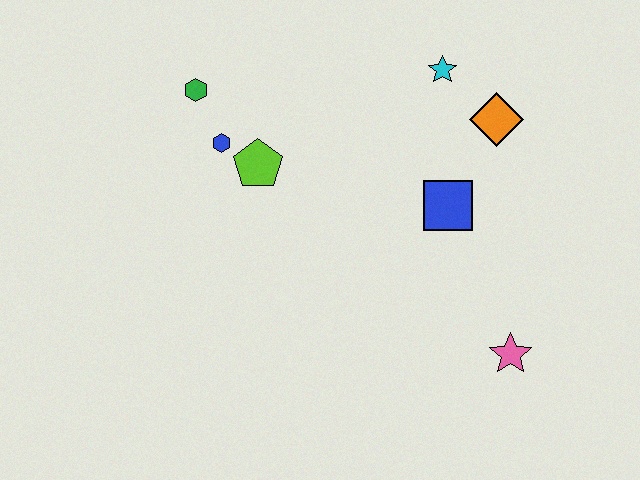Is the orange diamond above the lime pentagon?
Yes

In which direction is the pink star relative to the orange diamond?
The pink star is below the orange diamond.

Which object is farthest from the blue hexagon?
The pink star is farthest from the blue hexagon.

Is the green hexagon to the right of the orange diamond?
No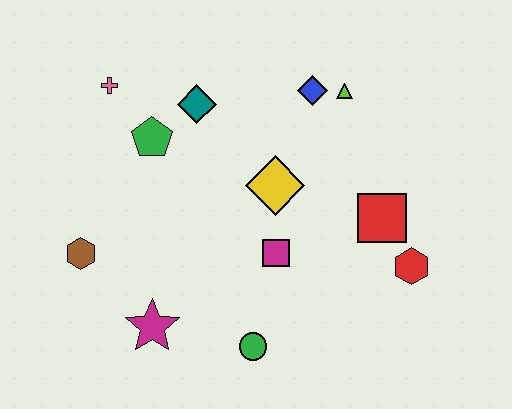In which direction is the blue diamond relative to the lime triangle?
The blue diamond is to the left of the lime triangle.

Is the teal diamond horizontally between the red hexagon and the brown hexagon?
Yes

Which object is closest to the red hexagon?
The red square is closest to the red hexagon.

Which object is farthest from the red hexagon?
The pink cross is farthest from the red hexagon.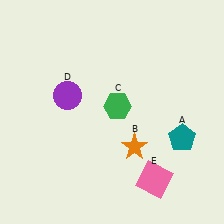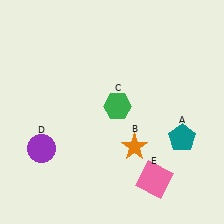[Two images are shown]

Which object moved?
The purple circle (D) moved down.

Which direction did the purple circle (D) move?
The purple circle (D) moved down.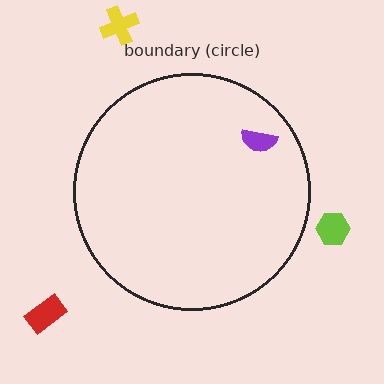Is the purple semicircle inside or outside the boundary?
Inside.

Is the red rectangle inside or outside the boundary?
Outside.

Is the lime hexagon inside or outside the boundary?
Outside.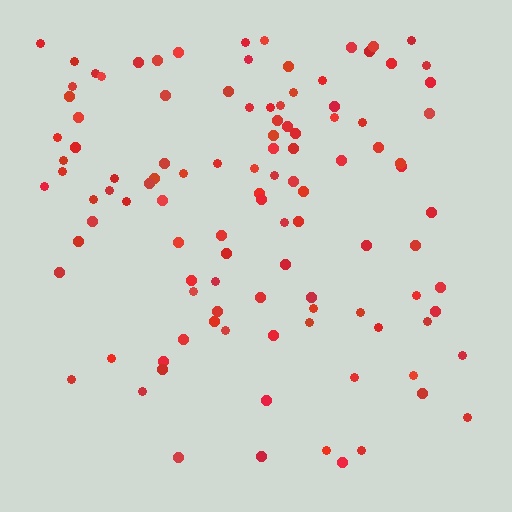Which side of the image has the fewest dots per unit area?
The bottom.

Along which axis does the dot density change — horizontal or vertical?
Vertical.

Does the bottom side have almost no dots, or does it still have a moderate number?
Still a moderate number, just noticeably fewer than the top.